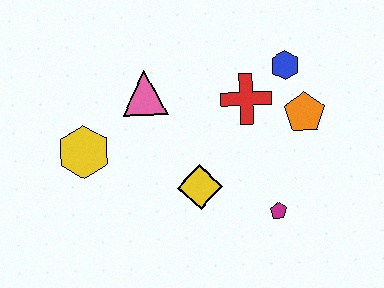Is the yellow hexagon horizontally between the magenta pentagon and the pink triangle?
No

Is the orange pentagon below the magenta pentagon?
No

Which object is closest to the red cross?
The blue hexagon is closest to the red cross.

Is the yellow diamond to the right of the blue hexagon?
No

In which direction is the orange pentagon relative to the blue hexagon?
The orange pentagon is below the blue hexagon.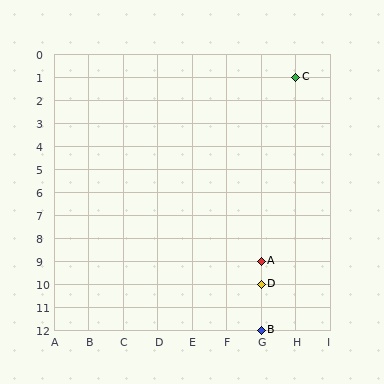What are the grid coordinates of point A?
Point A is at grid coordinates (G, 9).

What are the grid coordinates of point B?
Point B is at grid coordinates (G, 12).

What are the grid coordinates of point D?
Point D is at grid coordinates (G, 10).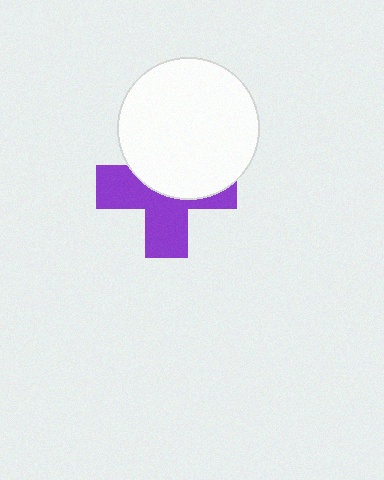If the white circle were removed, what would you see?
You would see the complete purple cross.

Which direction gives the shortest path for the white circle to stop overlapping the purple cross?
Moving up gives the shortest separation.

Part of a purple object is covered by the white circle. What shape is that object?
It is a cross.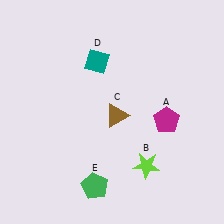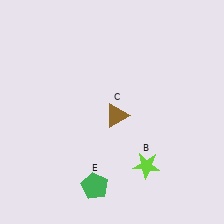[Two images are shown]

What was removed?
The teal diamond (D), the magenta pentagon (A) were removed in Image 2.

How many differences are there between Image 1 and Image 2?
There are 2 differences between the two images.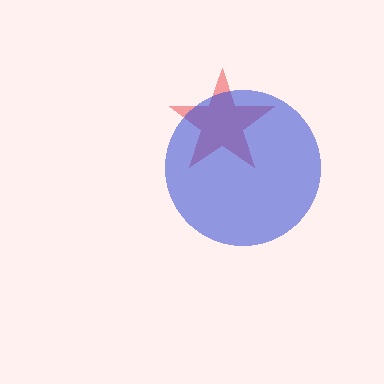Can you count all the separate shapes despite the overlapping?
Yes, there are 2 separate shapes.